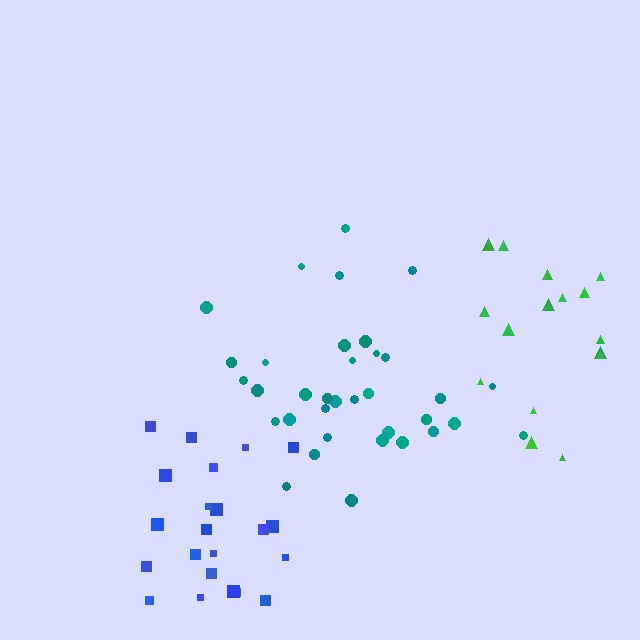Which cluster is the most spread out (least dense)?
Green.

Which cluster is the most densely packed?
Teal.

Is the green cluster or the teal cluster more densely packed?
Teal.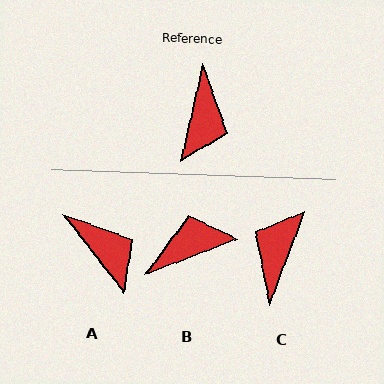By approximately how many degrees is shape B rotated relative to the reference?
Approximately 124 degrees counter-clockwise.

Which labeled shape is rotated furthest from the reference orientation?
C, about 172 degrees away.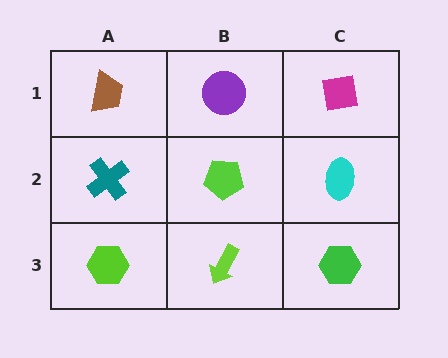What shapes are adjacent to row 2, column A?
A brown trapezoid (row 1, column A), a lime hexagon (row 3, column A), a lime pentagon (row 2, column B).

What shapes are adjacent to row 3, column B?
A lime pentagon (row 2, column B), a lime hexagon (row 3, column A), a green hexagon (row 3, column C).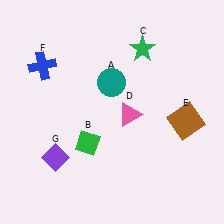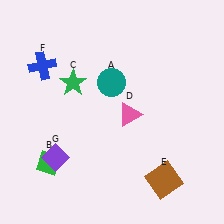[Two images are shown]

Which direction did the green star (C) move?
The green star (C) moved left.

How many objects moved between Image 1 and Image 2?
3 objects moved between the two images.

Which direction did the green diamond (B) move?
The green diamond (B) moved left.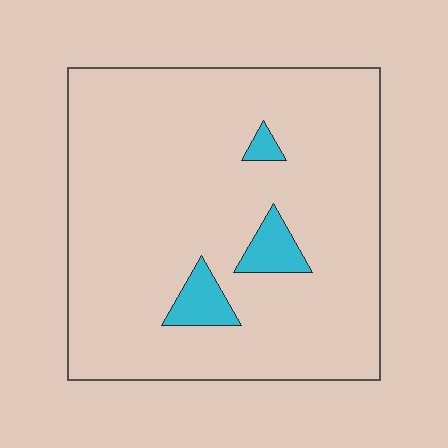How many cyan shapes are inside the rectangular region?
3.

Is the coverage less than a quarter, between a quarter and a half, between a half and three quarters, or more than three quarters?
Less than a quarter.